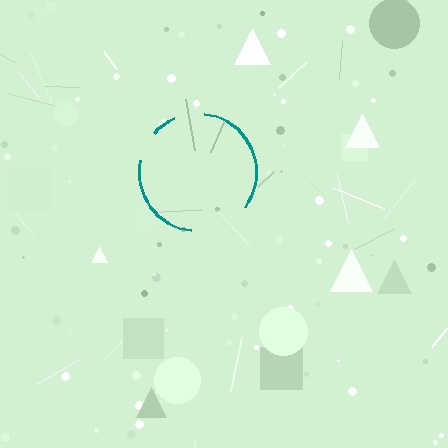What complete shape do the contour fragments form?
The contour fragments form a circle.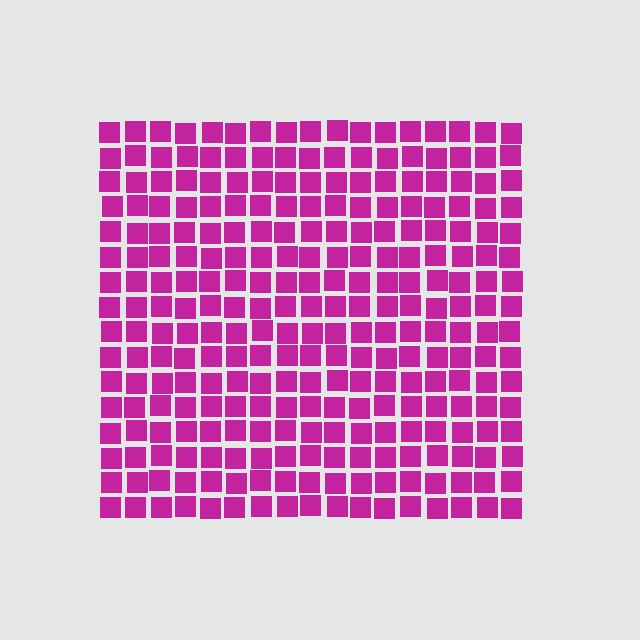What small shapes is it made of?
It is made of small squares.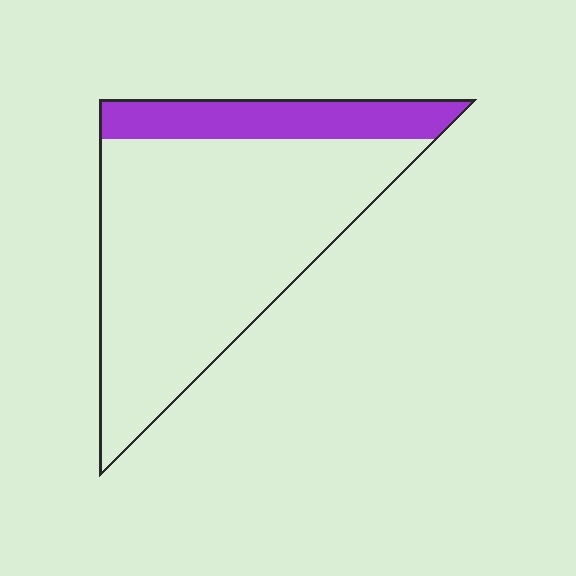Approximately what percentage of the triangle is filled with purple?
Approximately 20%.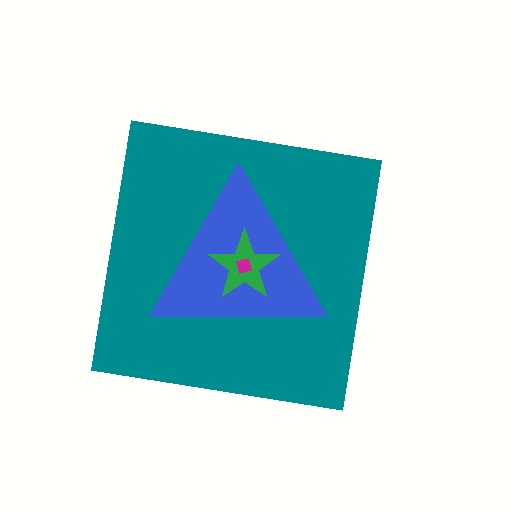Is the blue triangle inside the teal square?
Yes.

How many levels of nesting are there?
4.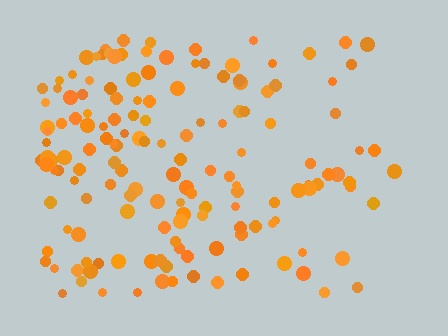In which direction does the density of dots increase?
From right to left, with the left side densest.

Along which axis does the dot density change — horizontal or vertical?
Horizontal.